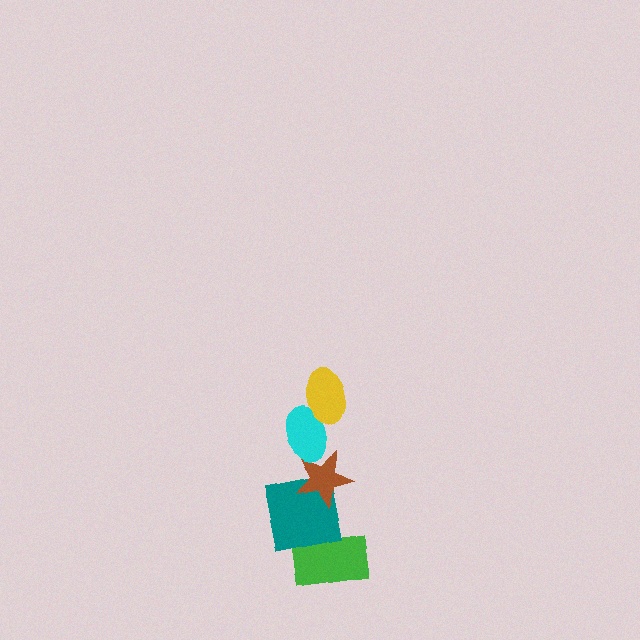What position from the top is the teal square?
The teal square is 4th from the top.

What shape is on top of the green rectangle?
The teal square is on top of the green rectangle.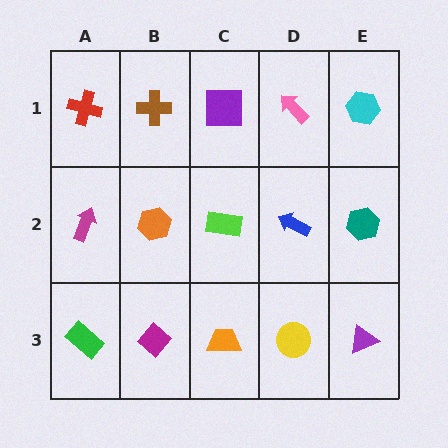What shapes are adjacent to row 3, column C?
A lime rectangle (row 2, column C), a magenta diamond (row 3, column B), a yellow circle (row 3, column D).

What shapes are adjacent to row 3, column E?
A teal hexagon (row 2, column E), a yellow circle (row 3, column D).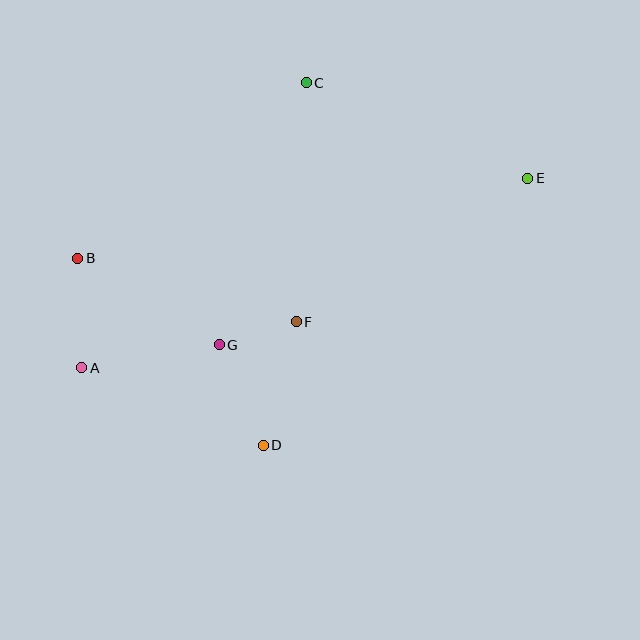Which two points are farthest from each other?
Points A and E are farthest from each other.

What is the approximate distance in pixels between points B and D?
The distance between B and D is approximately 263 pixels.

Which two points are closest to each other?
Points F and G are closest to each other.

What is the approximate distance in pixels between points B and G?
The distance between B and G is approximately 166 pixels.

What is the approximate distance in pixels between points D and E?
The distance between D and E is approximately 376 pixels.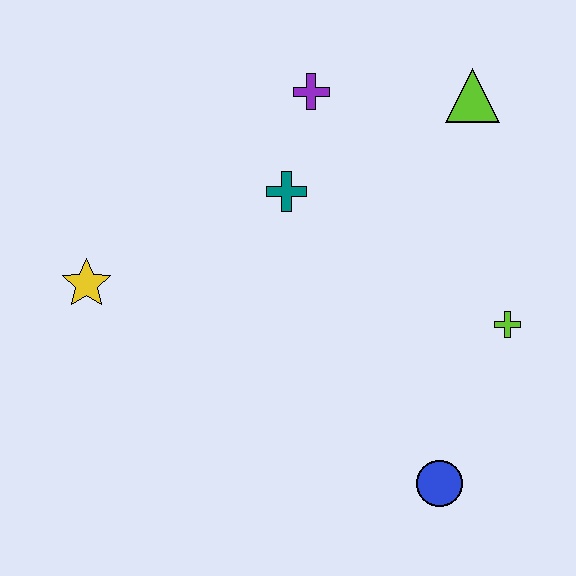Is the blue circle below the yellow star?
Yes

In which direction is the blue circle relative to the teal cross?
The blue circle is below the teal cross.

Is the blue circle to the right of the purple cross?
Yes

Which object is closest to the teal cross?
The purple cross is closest to the teal cross.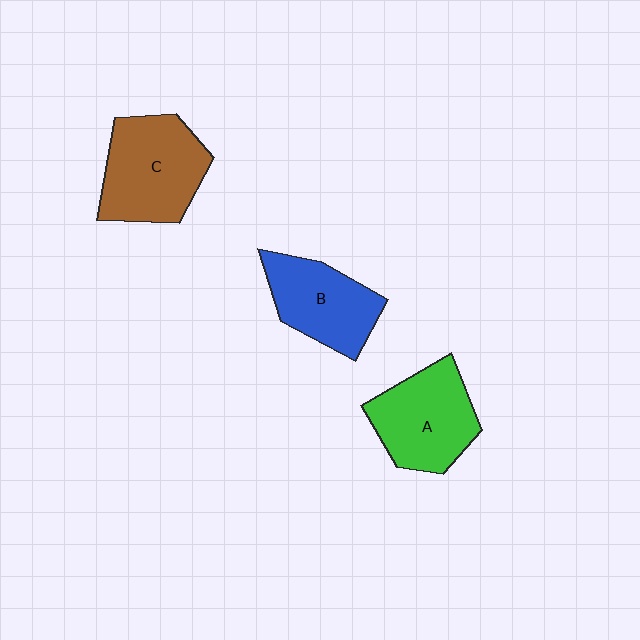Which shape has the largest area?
Shape C (brown).